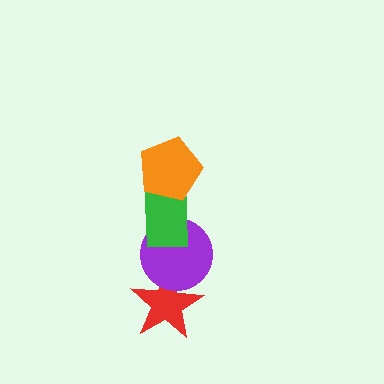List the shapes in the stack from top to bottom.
From top to bottom: the orange pentagon, the green rectangle, the purple circle, the red star.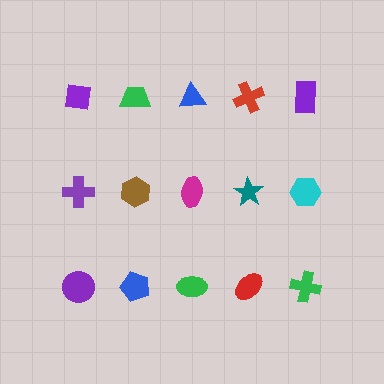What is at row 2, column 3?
A magenta ellipse.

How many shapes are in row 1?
5 shapes.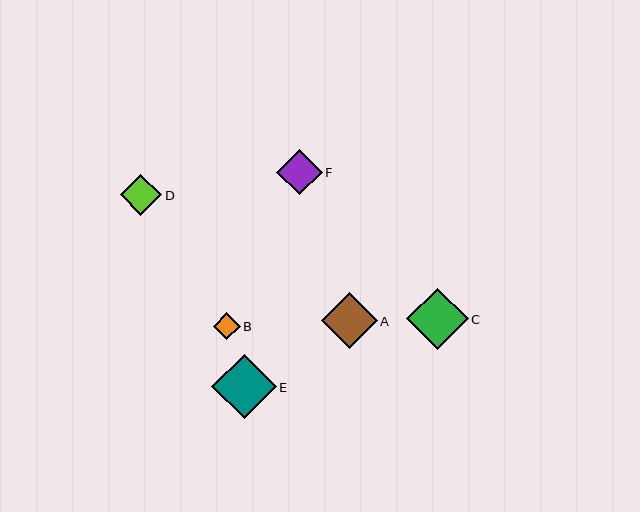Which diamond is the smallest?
Diamond B is the smallest with a size of approximately 26 pixels.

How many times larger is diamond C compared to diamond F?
Diamond C is approximately 1.3 times the size of diamond F.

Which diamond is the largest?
Diamond E is the largest with a size of approximately 64 pixels.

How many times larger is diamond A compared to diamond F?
Diamond A is approximately 1.2 times the size of diamond F.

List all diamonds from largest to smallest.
From largest to smallest: E, C, A, F, D, B.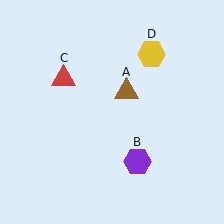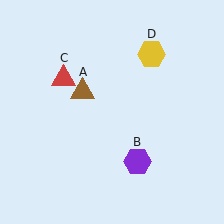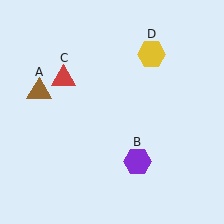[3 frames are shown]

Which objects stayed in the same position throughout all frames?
Purple hexagon (object B) and red triangle (object C) and yellow hexagon (object D) remained stationary.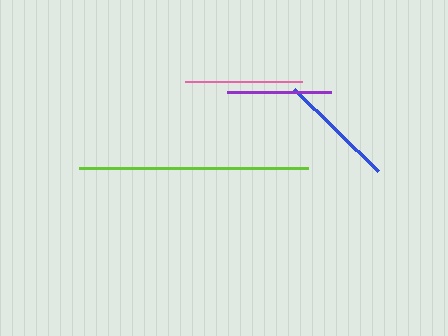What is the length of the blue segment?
The blue segment is approximately 118 pixels long.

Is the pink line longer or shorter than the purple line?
The pink line is longer than the purple line.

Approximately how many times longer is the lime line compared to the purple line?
The lime line is approximately 2.2 times the length of the purple line.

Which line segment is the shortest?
The purple line is the shortest at approximately 104 pixels.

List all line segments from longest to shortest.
From longest to shortest: lime, blue, pink, purple.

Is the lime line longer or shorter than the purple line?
The lime line is longer than the purple line.